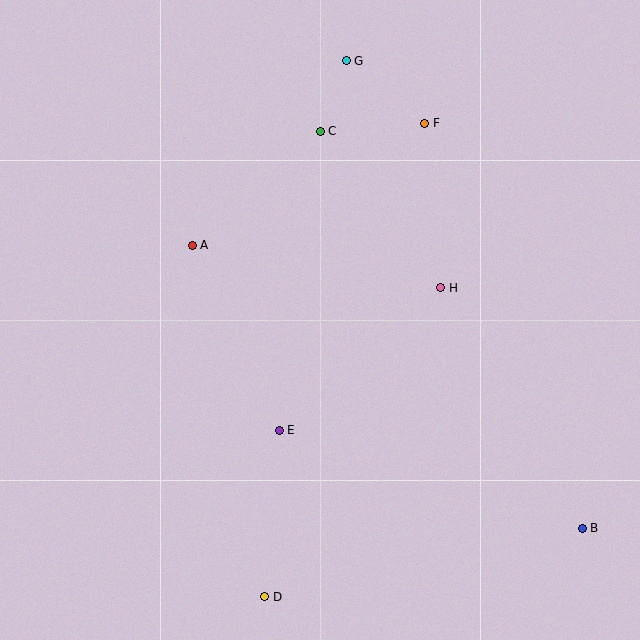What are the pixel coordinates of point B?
Point B is at (582, 528).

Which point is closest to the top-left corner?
Point A is closest to the top-left corner.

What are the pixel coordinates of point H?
Point H is at (441, 288).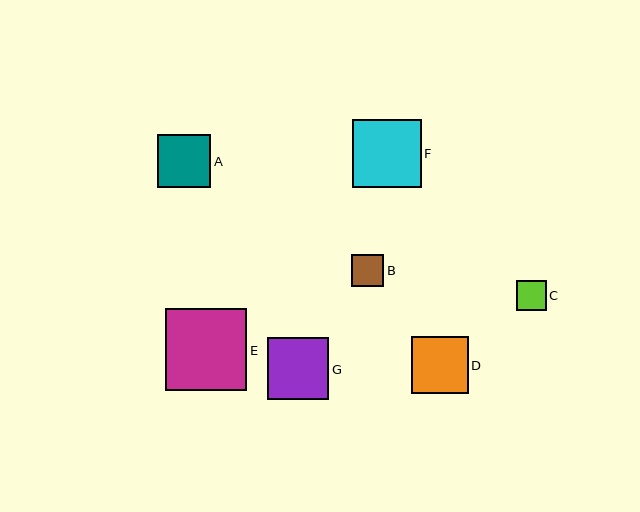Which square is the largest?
Square E is the largest with a size of approximately 82 pixels.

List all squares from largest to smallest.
From largest to smallest: E, F, G, D, A, B, C.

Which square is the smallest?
Square C is the smallest with a size of approximately 30 pixels.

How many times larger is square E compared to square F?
Square E is approximately 1.2 times the size of square F.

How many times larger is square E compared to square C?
Square E is approximately 2.7 times the size of square C.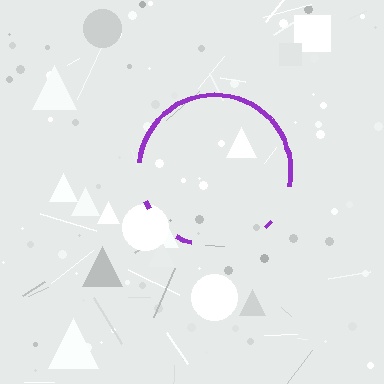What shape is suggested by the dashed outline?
The dashed outline suggests a circle.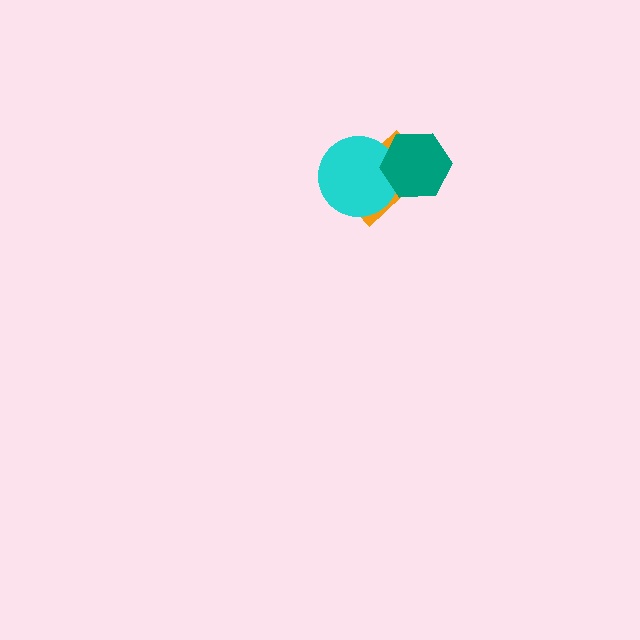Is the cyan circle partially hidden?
Yes, it is partially covered by another shape.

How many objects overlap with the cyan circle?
2 objects overlap with the cyan circle.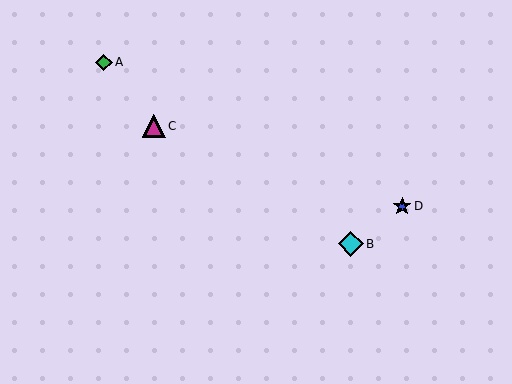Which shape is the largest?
The cyan diamond (labeled B) is the largest.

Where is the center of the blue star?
The center of the blue star is at (402, 206).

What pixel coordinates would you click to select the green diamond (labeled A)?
Click at (104, 62) to select the green diamond A.